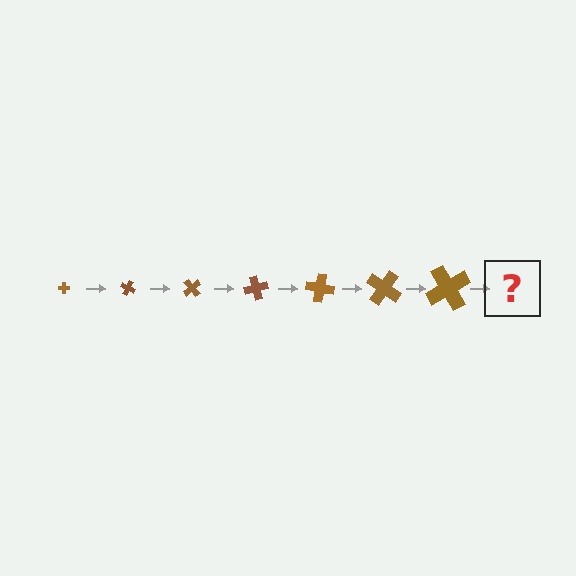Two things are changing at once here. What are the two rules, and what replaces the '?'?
The two rules are that the cross grows larger each step and it rotates 25 degrees each step. The '?' should be a cross, larger than the previous one and rotated 175 degrees from the start.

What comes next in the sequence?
The next element should be a cross, larger than the previous one and rotated 175 degrees from the start.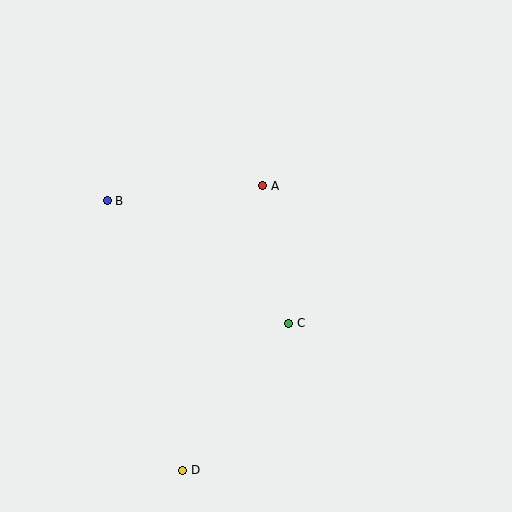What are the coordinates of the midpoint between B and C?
The midpoint between B and C is at (198, 262).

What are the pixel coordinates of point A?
Point A is at (263, 186).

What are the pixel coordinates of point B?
Point B is at (107, 200).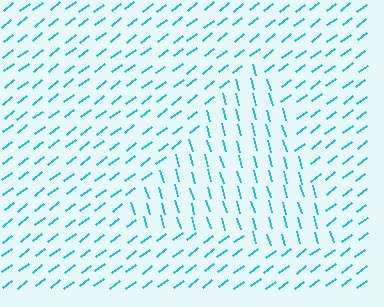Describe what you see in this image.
The image is filled with small cyan line segments. A triangle region in the image has lines oriented differently from the surrounding lines, creating a visible texture boundary.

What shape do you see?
I see a triangle.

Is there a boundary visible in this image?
Yes, there is a texture boundary formed by a change in line orientation.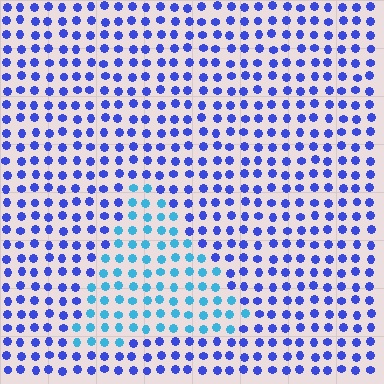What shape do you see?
I see a triangle.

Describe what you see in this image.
The image is filled with small blue elements in a uniform arrangement. A triangle-shaped region is visible where the elements are tinted to a slightly different hue, forming a subtle color boundary.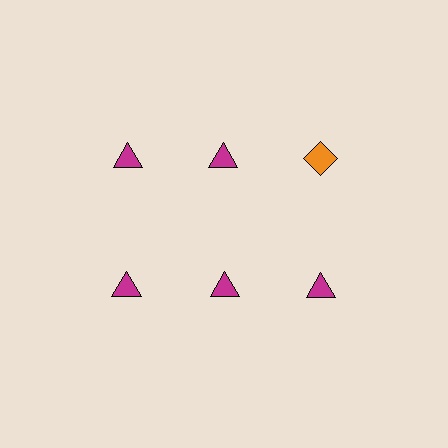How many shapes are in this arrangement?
There are 6 shapes arranged in a grid pattern.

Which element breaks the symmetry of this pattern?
The orange diamond in the top row, center column breaks the symmetry. All other shapes are magenta triangles.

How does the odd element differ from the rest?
It differs in both color (orange instead of magenta) and shape (diamond instead of triangle).